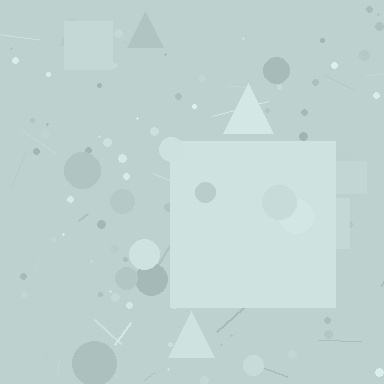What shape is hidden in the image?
A square is hidden in the image.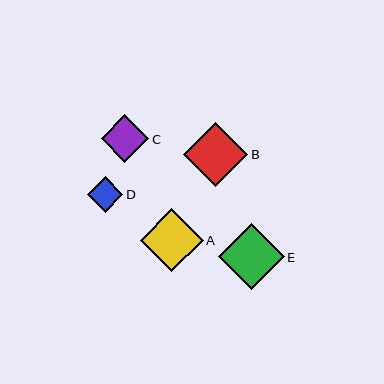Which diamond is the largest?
Diamond E is the largest with a size of approximately 66 pixels.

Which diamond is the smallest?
Diamond D is the smallest with a size of approximately 35 pixels.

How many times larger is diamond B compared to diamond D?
Diamond B is approximately 1.8 times the size of diamond D.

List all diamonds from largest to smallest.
From largest to smallest: E, B, A, C, D.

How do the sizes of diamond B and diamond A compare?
Diamond B and diamond A are approximately the same size.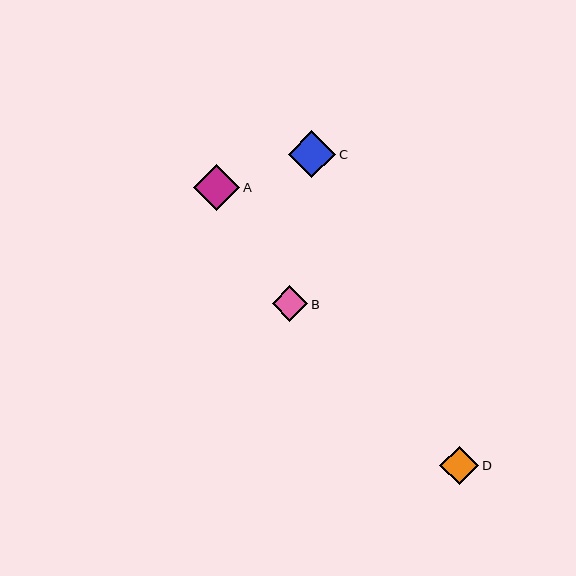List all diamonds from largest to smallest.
From largest to smallest: C, A, D, B.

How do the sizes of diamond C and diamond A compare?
Diamond C and diamond A are approximately the same size.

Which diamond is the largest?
Diamond C is the largest with a size of approximately 47 pixels.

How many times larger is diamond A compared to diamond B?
Diamond A is approximately 1.3 times the size of diamond B.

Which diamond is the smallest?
Diamond B is the smallest with a size of approximately 36 pixels.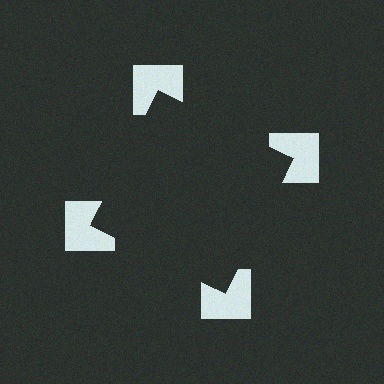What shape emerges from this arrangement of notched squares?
An illusory square — its edges are inferred from the aligned wedge cuts in the notched squares, not physically drawn.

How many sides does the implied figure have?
4 sides.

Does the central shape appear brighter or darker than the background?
It typically appears slightly darker than the background, even though no actual brightness change is drawn.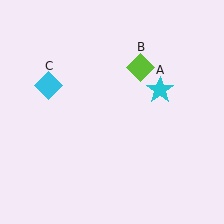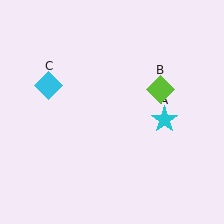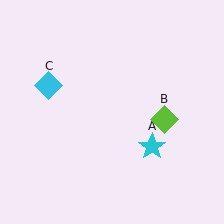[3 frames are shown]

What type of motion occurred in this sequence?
The cyan star (object A), lime diamond (object B) rotated clockwise around the center of the scene.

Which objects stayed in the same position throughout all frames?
Cyan diamond (object C) remained stationary.